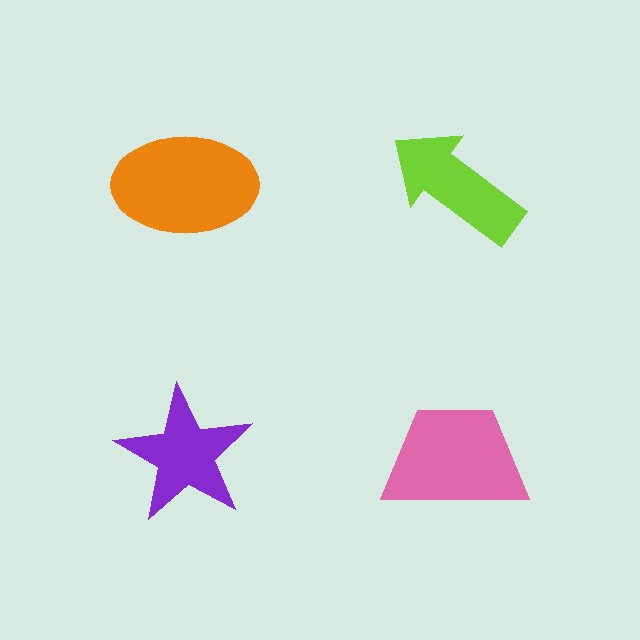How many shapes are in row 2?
2 shapes.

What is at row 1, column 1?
An orange ellipse.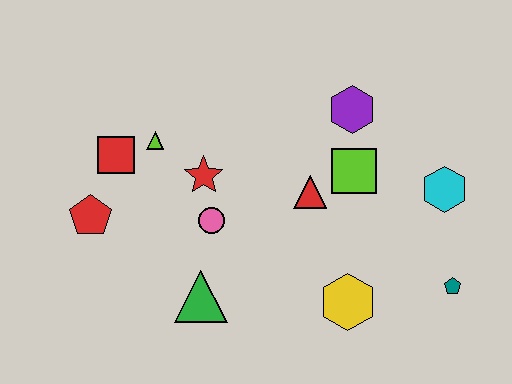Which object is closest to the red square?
The lime triangle is closest to the red square.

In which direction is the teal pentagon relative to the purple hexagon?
The teal pentagon is below the purple hexagon.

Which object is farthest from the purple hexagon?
The red pentagon is farthest from the purple hexagon.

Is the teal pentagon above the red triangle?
No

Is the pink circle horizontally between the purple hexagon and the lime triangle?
Yes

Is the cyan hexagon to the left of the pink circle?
No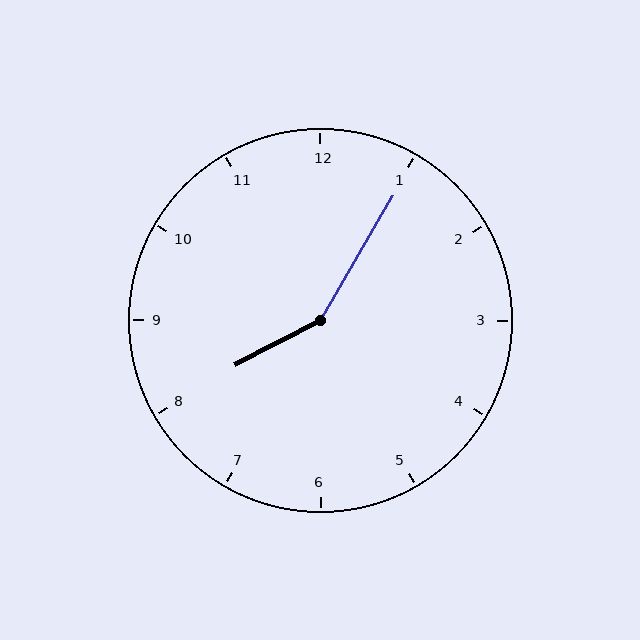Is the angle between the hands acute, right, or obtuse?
It is obtuse.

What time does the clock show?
8:05.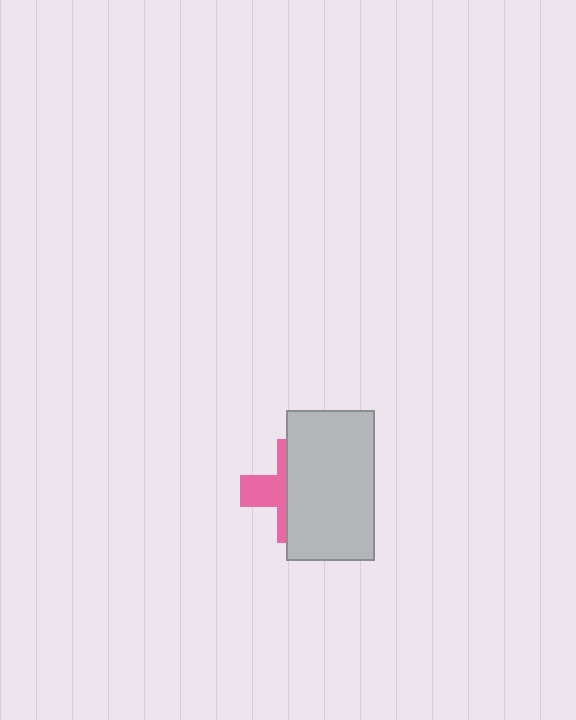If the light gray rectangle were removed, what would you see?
You would see the complete pink cross.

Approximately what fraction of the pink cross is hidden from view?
Roughly 64% of the pink cross is hidden behind the light gray rectangle.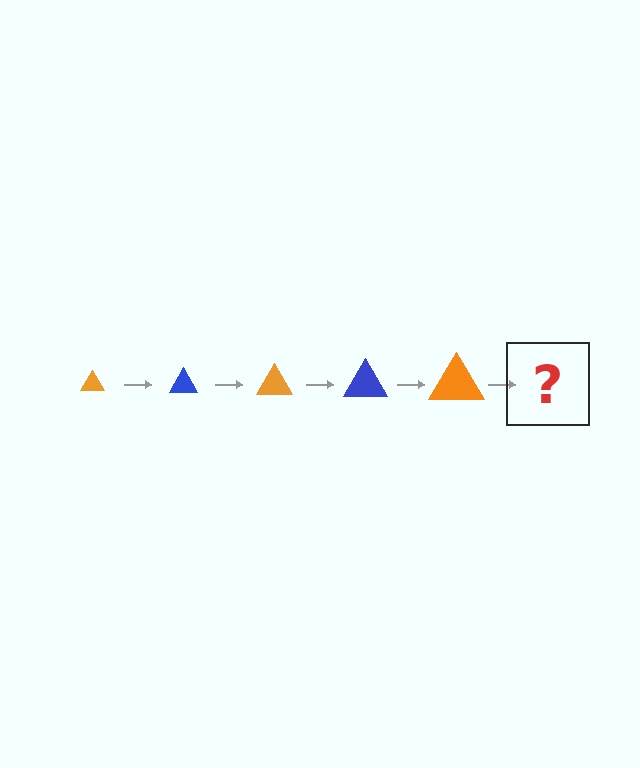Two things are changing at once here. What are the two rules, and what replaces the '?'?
The two rules are that the triangle grows larger each step and the color cycles through orange and blue. The '?' should be a blue triangle, larger than the previous one.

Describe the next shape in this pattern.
It should be a blue triangle, larger than the previous one.